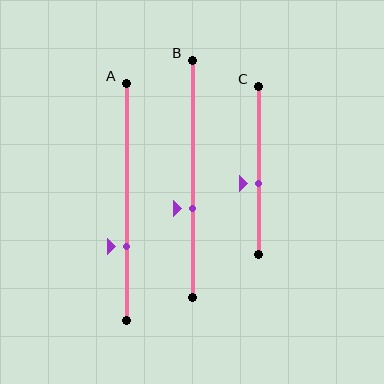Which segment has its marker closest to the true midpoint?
Segment C has its marker closest to the true midpoint.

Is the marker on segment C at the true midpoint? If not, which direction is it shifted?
No, the marker on segment C is shifted downward by about 8% of the segment length.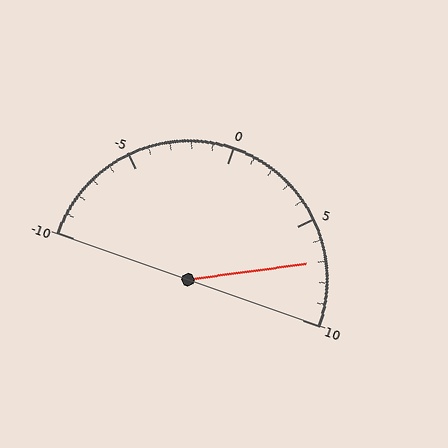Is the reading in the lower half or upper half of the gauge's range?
The reading is in the upper half of the range (-10 to 10).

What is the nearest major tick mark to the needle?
The nearest major tick mark is 5.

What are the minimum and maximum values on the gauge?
The gauge ranges from -10 to 10.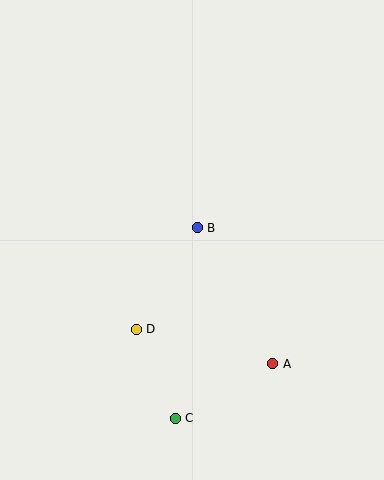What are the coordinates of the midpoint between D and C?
The midpoint between D and C is at (156, 374).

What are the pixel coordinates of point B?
Point B is at (197, 228).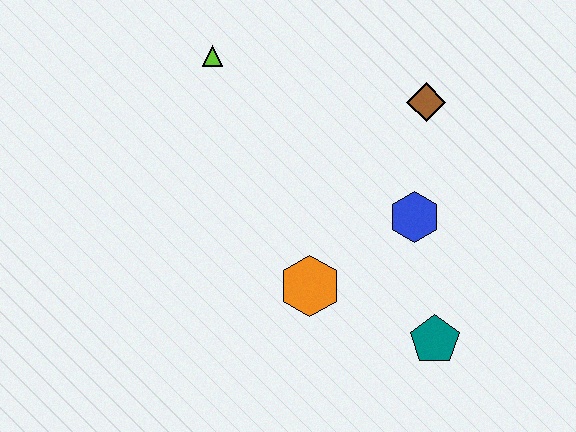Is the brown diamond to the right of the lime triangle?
Yes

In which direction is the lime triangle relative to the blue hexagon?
The lime triangle is to the left of the blue hexagon.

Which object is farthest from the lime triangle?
The teal pentagon is farthest from the lime triangle.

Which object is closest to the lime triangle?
The brown diamond is closest to the lime triangle.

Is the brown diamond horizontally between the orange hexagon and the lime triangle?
No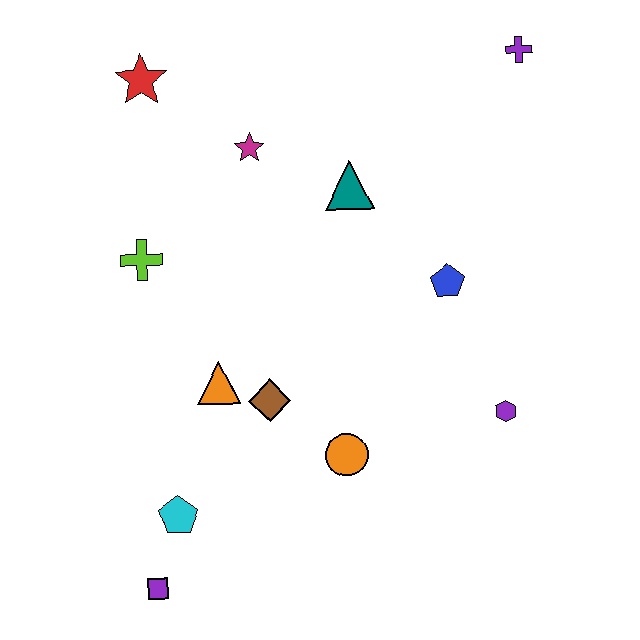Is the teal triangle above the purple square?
Yes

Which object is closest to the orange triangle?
The brown diamond is closest to the orange triangle.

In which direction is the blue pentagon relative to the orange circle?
The blue pentagon is above the orange circle.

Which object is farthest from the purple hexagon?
The red star is farthest from the purple hexagon.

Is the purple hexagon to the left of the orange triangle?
No